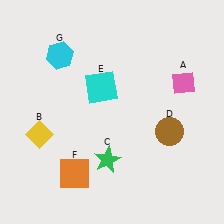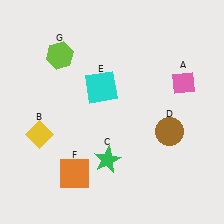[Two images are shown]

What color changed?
The hexagon (G) changed from cyan in Image 1 to lime in Image 2.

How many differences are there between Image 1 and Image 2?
There is 1 difference between the two images.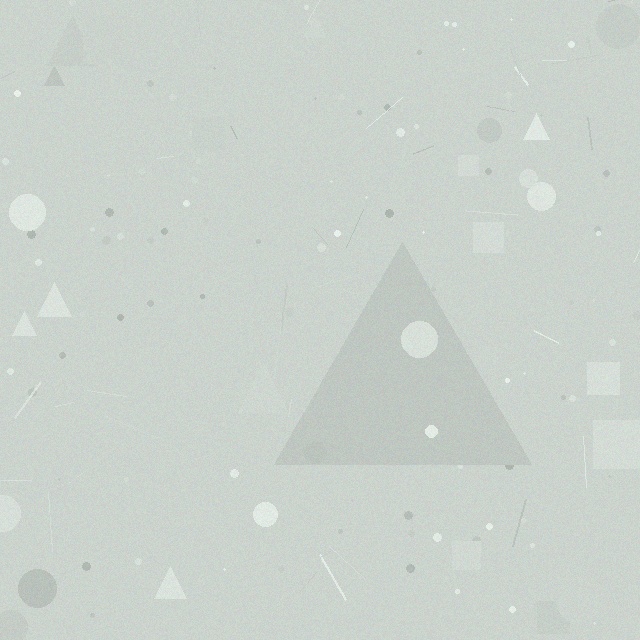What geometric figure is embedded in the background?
A triangle is embedded in the background.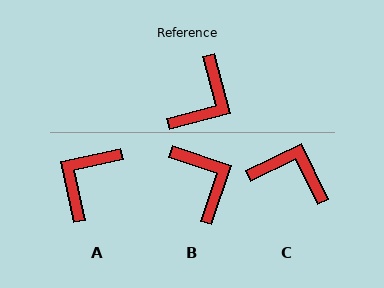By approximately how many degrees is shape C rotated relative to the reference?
Approximately 101 degrees counter-clockwise.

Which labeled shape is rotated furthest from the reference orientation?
A, about 178 degrees away.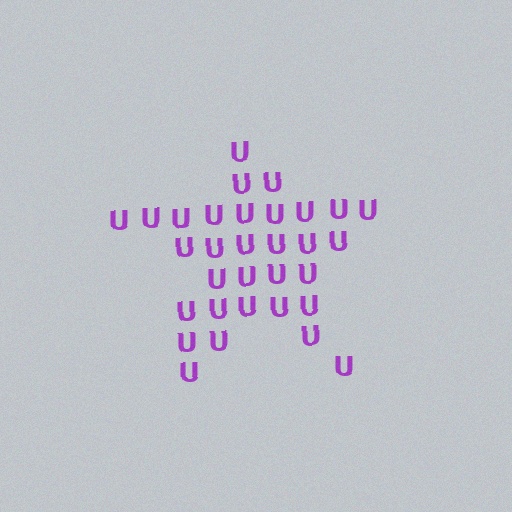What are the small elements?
The small elements are letter U's.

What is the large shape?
The large shape is a star.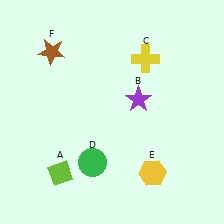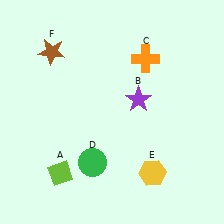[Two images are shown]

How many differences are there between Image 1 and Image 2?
There is 1 difference between the two images.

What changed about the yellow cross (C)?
In Image 1, C is yellow. In Image 2, it changed to orange.